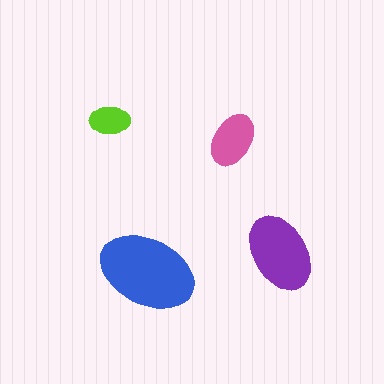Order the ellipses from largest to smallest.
the blue one, the purple one, the pink one, the lime one.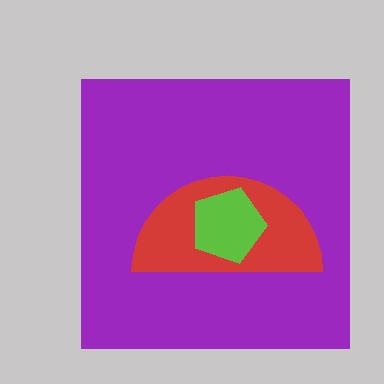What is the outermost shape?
The purple square.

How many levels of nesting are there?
3.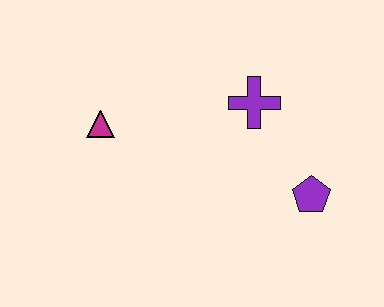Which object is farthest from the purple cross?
The magenta triangle is farthest from the purple cross.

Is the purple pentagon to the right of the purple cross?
Yes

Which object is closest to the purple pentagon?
The purple cross is closest to the purple pentagon.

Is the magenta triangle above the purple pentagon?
Yes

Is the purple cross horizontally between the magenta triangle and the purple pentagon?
Yes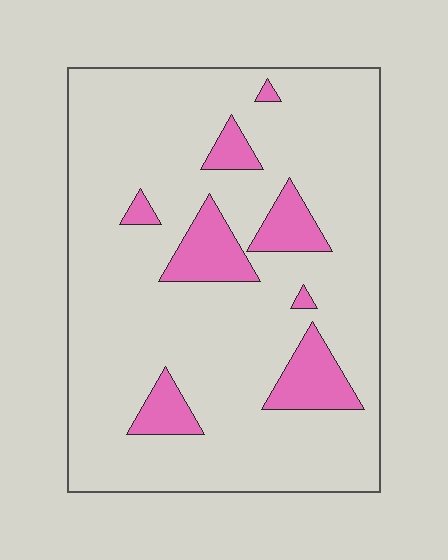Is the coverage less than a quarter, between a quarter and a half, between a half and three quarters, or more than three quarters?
Less than a quarter.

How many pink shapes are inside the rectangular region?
8.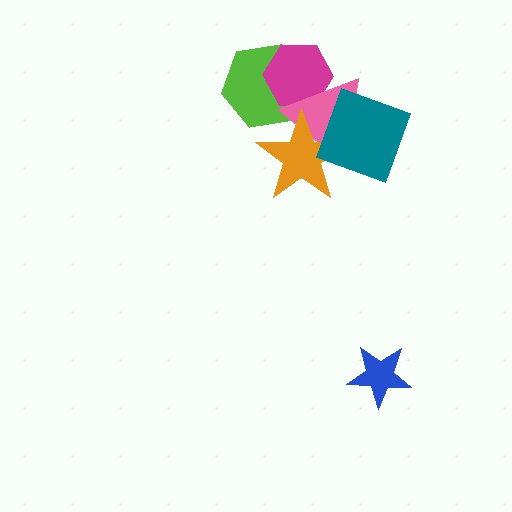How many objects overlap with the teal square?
2 objects overlap with the teal square.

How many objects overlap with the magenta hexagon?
2 objects overlap with the magenta hexagon.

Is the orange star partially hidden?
Yes, it is partially covered by another shape.